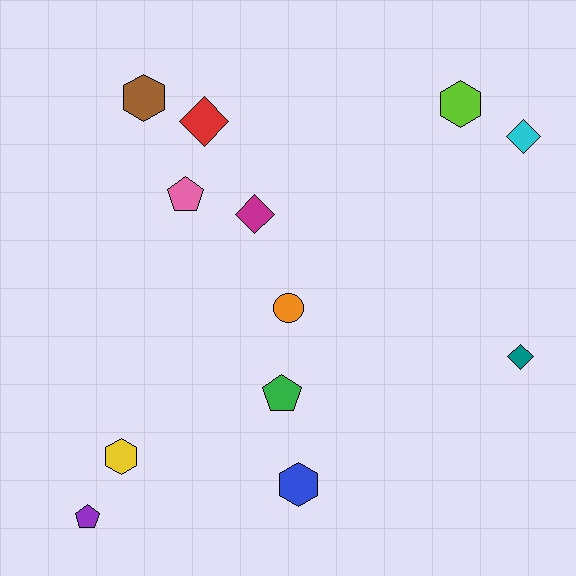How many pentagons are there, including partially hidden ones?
There are 3 pentagons.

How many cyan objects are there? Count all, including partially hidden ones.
There is 1 cyan object.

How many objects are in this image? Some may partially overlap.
There are 12 objects.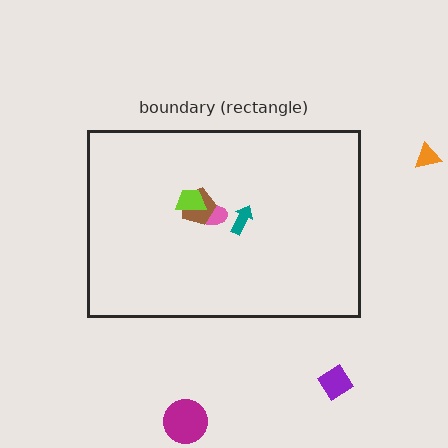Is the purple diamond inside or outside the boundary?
Outside.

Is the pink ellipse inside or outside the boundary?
Inside.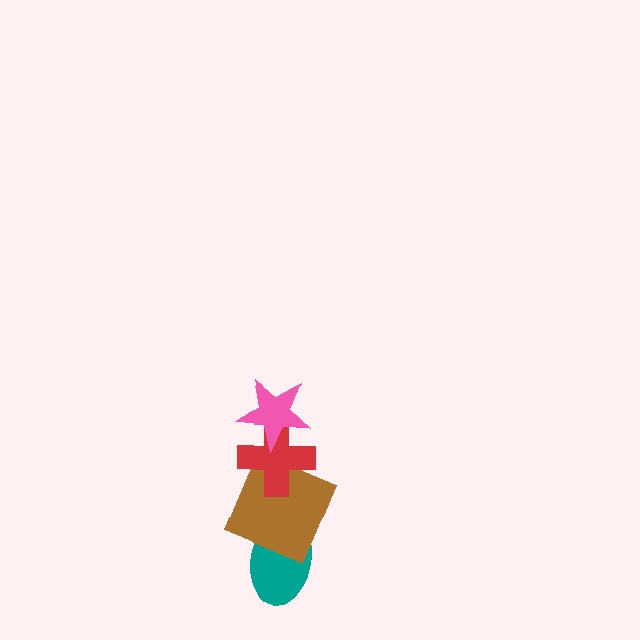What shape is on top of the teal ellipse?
The brown square is on top of the teal ellipse.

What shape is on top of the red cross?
The pink star is on top of the red cross.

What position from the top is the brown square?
The brown square is 3rd from the top.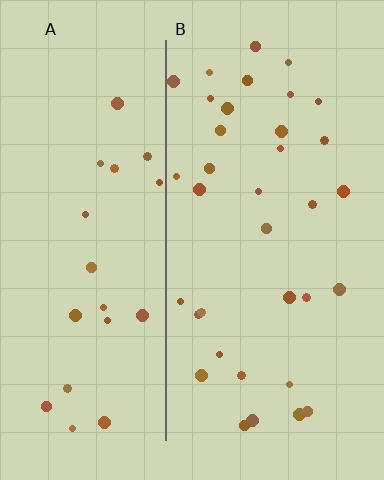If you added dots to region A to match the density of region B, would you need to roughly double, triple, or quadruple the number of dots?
Approximately double.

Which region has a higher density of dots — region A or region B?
B (the right).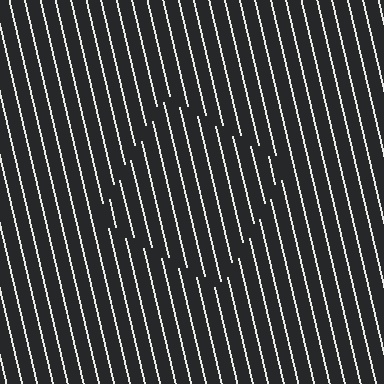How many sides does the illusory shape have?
4 sides — the line-ends trace a square.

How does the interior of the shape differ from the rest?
The interior of the shape contains the same grating, shifted by half a period — the contour is defined by the phase discontinuity where line-ends from the inner and outer gratings abut.